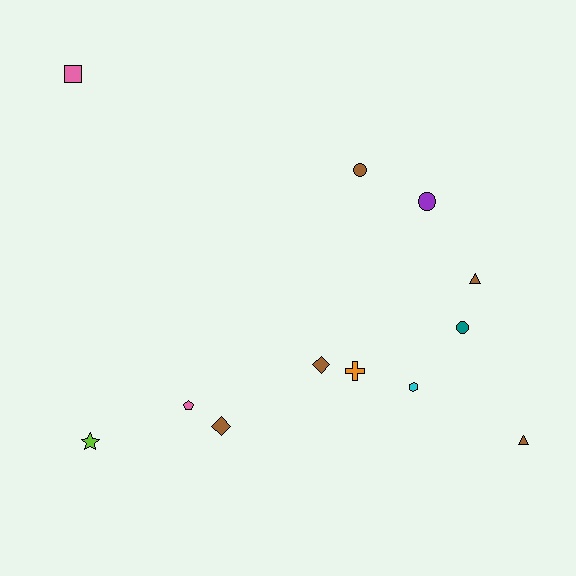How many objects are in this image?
There are 12 objects.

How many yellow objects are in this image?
There are no yellow objects.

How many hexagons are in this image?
There is 1 hexagon.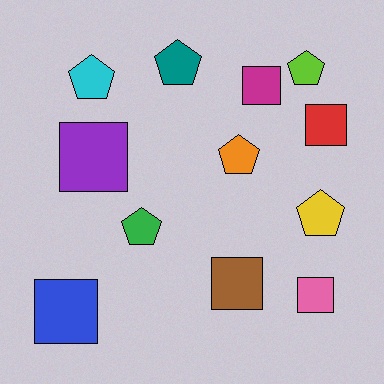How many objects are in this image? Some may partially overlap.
There are 12 objects.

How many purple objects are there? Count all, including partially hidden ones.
There is 1 purple object.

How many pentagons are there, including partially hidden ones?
There are 6 pentagons.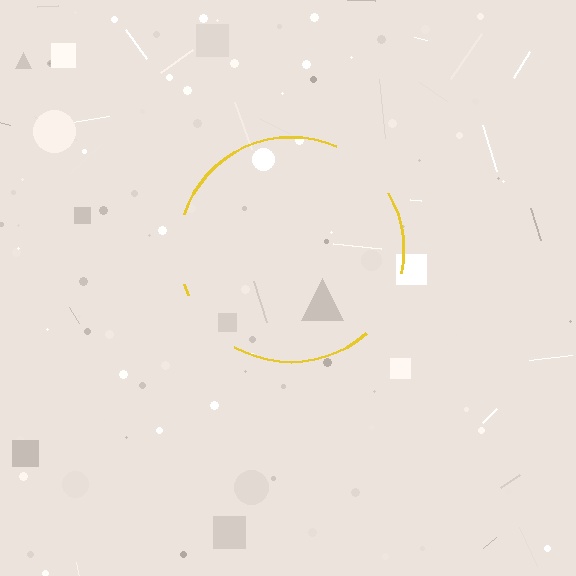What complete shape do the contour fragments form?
The contour fragments form a circle.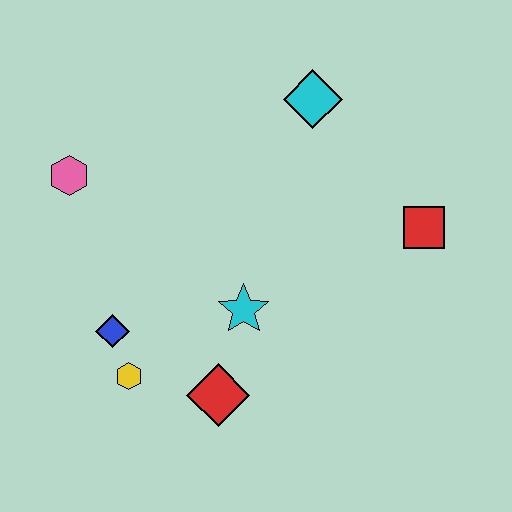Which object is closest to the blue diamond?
The yellow hexagon is closest to the blue diamond.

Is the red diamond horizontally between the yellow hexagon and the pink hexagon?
No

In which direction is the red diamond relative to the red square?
The red diamond is to the left of the red square.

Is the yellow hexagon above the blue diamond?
No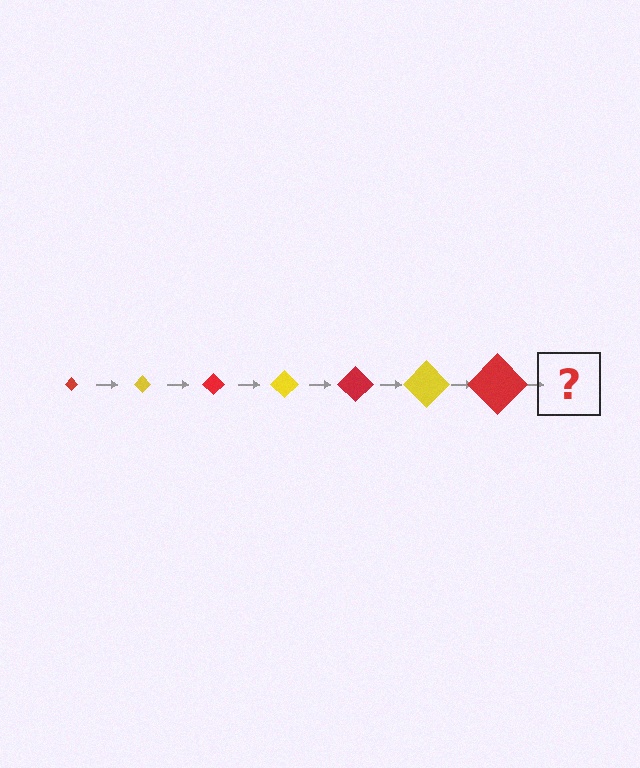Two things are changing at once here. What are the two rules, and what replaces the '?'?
The two rules are that the diamond grows larger each step and the color cycles through red and yellow. The '?' should be a yellow diamond, larger than the previous one.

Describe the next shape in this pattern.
It should be a yellow diamond, larger than the previous one.